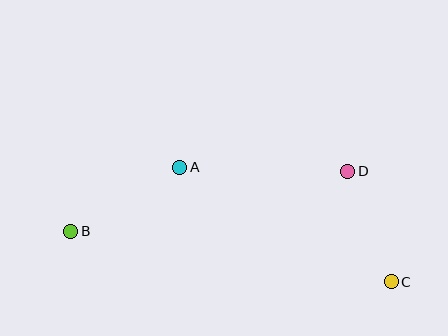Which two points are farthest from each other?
Points B and C are farthest from each other.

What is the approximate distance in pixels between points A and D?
The distance between A and D is approximately 168 pixels.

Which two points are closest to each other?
Points C and D are closest to each other.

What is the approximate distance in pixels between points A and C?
The distance between A and C is approximately 240 pixels.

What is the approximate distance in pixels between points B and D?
The distance between B and D is approximately 284 pixels.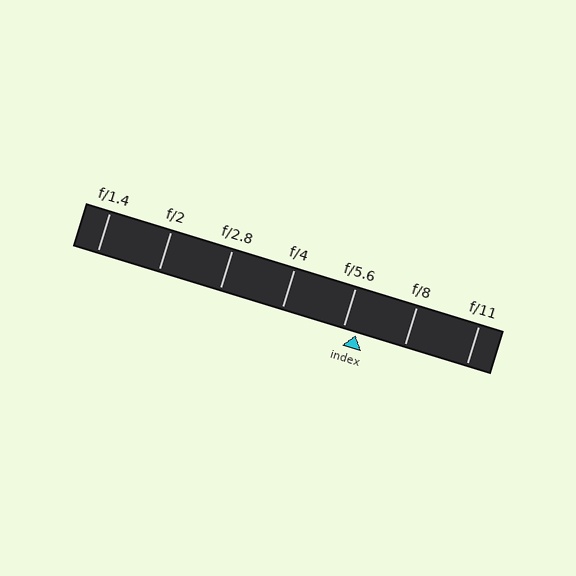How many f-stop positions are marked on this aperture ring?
There are 7 f-stop positions marked.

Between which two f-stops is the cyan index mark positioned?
The index mark is between f/5.6 and f/8.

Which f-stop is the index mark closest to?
The index mark is closest to f/5.6.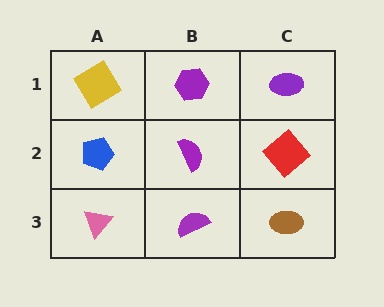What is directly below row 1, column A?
A blue pentagon.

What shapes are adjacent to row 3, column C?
A red diamond (row 2, column C), a purple semicircle (row 3, column B).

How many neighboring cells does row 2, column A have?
3.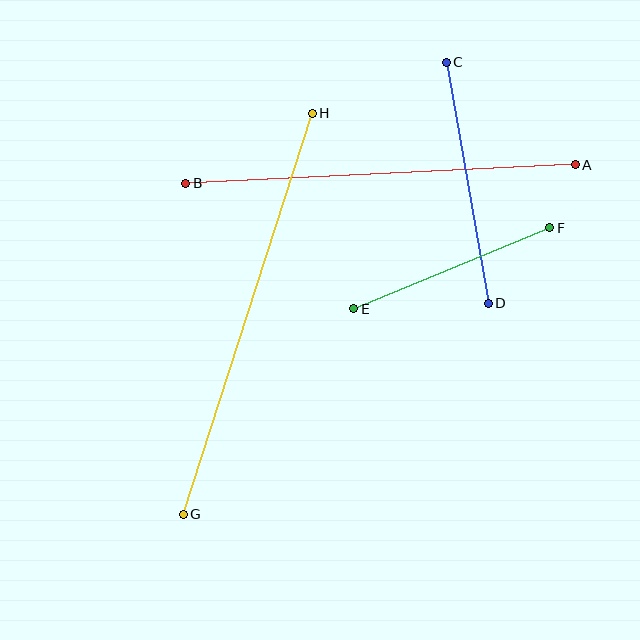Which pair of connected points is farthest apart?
Points G and H are farthest apart.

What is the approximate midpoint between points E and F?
The midpoint is at approximately (452, 268) pixels.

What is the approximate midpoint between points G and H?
The midpoint is at approximately (248, 314) pixels.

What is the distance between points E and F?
The distance is approximately 212 pixels.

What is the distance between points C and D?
The distance is approximately 244 pixels.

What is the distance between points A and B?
The distance is approximately 390 pixels.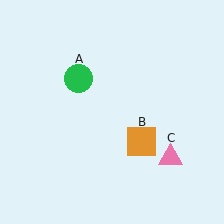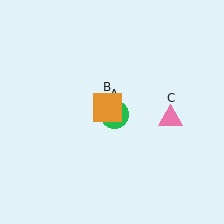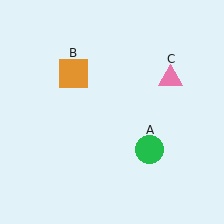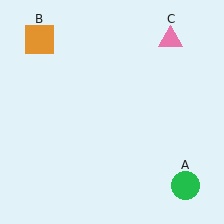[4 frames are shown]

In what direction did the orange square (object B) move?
The orange square (object B) moved up and to the left.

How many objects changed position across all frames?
3 objects changed position: green circle (object A), orange square (object B), pink triangle (object C).